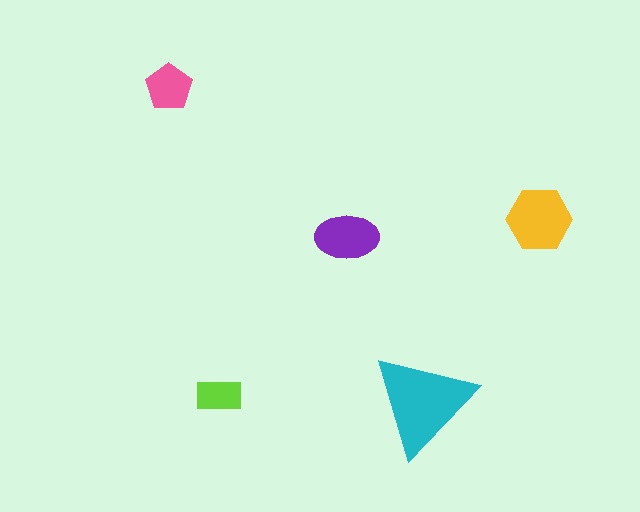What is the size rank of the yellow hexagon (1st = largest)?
2nd.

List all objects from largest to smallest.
The cyan triangle, the yellow hexagon, the purple ellipse, the pink pentagon, the lime rectangle.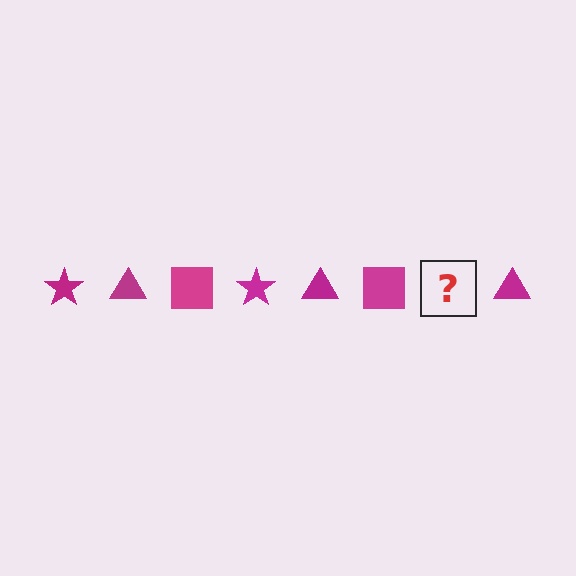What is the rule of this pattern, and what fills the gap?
The rule is that the pattern cycles through star, triangle, square shapes in magenta. The gap should be filled with a magenta star.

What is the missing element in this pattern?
The missing element is a magenta star.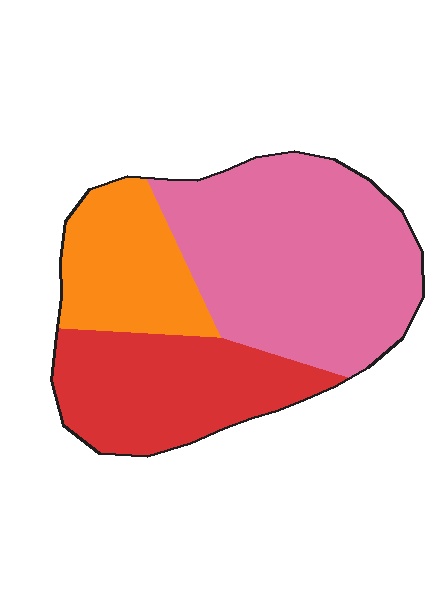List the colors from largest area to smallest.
From largest to smallest: pink, red, orange.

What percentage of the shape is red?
Red covers around 30% of the shape.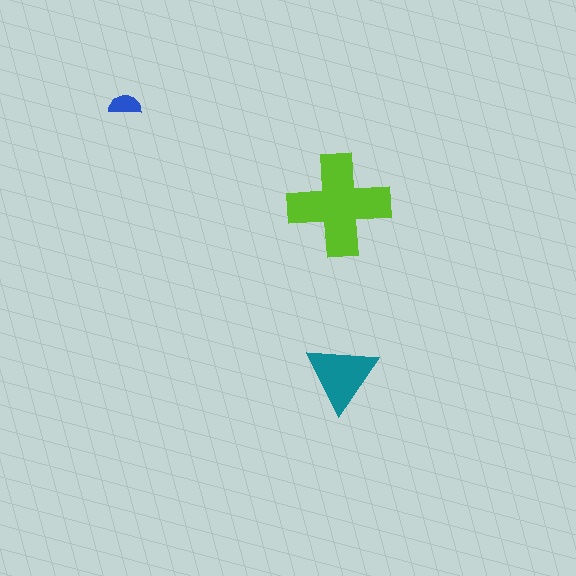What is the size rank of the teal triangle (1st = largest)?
2nd.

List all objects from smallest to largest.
The blue semicircle, the teal triangle, the lime cross.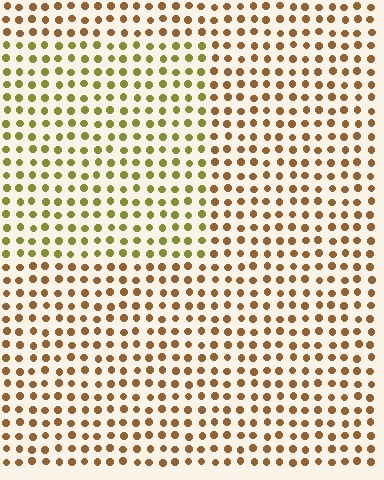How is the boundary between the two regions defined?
The boundary is defined purely by a slight shift in hue (about 41 degrees). Spacing, size, and orientation are identical on both sides.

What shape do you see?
I see a rectangle.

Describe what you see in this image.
The image is filled with small brown elements in a uniform arrangement. A rectangle-shaped region is visible where the elements are tinted to a slightly different hue, forming a subtle color boundary.